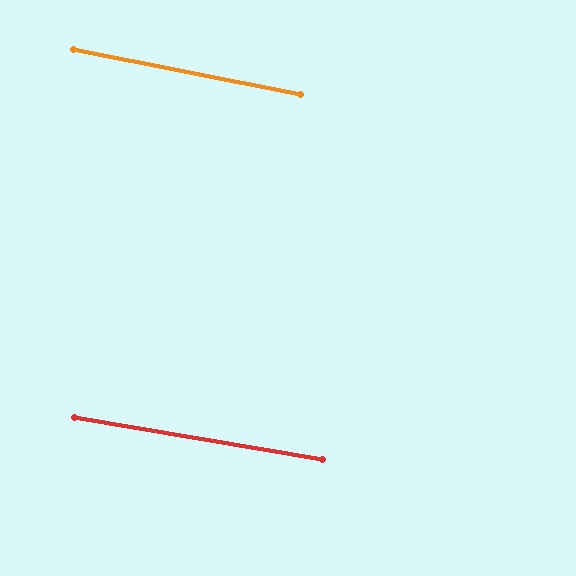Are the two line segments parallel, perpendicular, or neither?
Parallel — their directions differ by only 1.5°.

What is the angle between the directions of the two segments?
Approximately 2 degrees.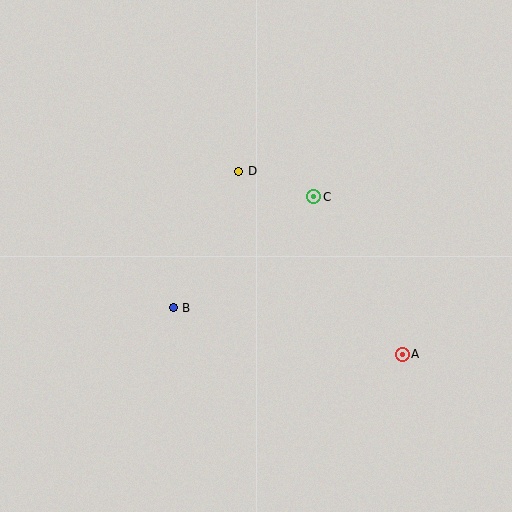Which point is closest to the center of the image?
Point C at (314, 197) is closest to the center.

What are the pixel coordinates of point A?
Point A is at (402, 354).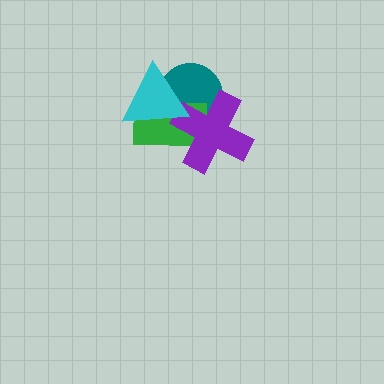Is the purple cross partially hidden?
Yes, it is partially covered by another shape.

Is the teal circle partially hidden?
Yes, it is partially covered by another shape.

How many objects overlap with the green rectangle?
3 objects overlap with the green rectangle.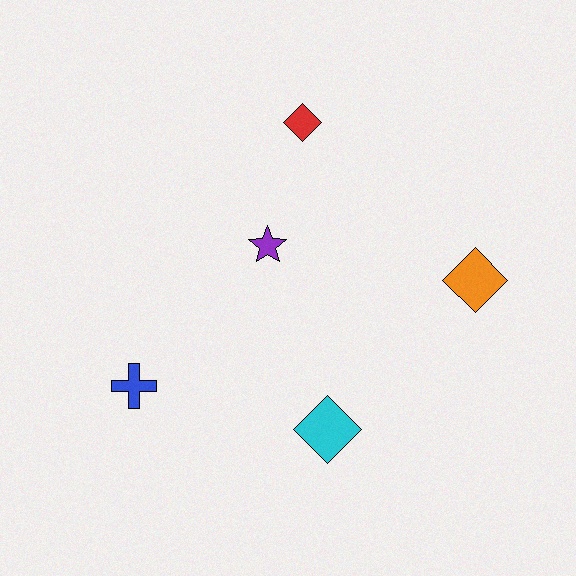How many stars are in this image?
There is 1 star.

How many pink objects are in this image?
There are no pink objects.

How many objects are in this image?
There are 5 objects.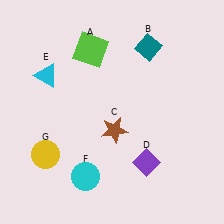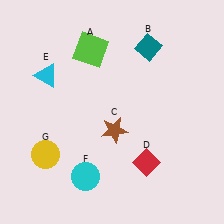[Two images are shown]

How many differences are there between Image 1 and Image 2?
There is 1 difference between the two images.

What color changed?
The diamond (D) changed from purple in Image 1 to red in Image 2.